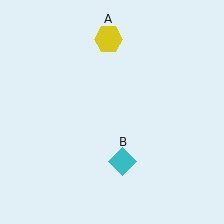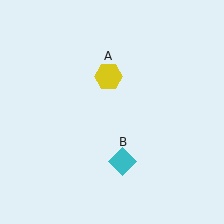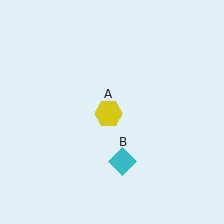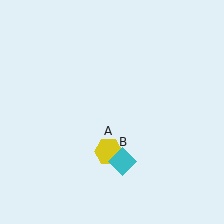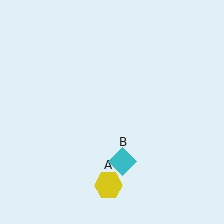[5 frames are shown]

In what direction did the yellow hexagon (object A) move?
The yellow hexagon (object A) moved down.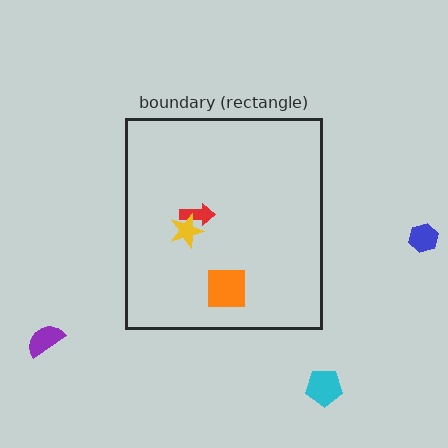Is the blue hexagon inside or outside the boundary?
Outside.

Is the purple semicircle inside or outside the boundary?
Outside.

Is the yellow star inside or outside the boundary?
Inside.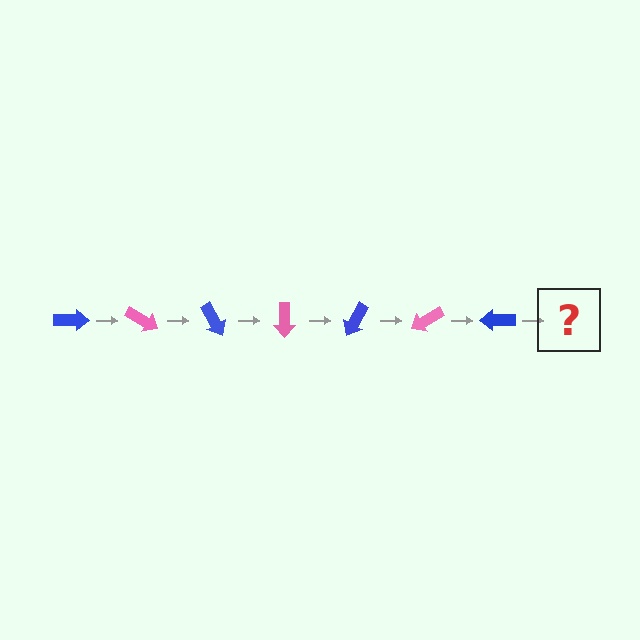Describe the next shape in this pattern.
It should be a pink arrow, rotated 210 degrees from the start.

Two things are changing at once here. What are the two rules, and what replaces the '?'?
The two rules are that it rotates 30 degrees each step and the color cycles through blue and pink. The '?' should be a pink arrow, rotated 210 degrees from the start.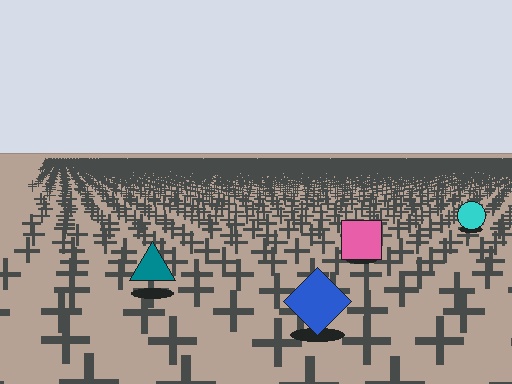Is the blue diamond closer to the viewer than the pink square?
Yes. The blue diamond is closer — you can tell from the texture gradient: the ground texture is coarser near it.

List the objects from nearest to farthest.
From nearest to farthest: the blue diamond, the teal triangle, the pink square, the cyan circle.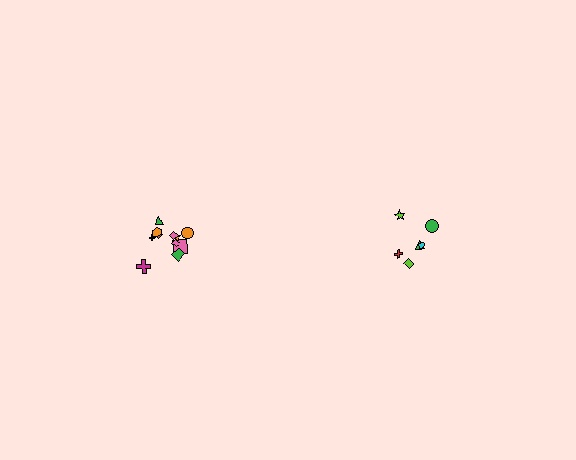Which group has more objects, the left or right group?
The left group.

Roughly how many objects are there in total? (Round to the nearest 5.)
Roughly 20 objects in total.